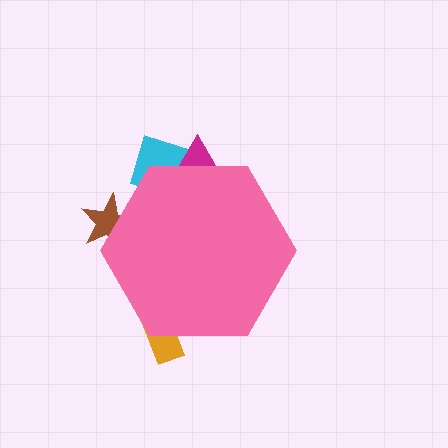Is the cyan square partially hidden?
Yes, the cyan square is partially hidden behind the pink hexagon.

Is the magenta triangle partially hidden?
Yes, the magenta triangle is partially hidden behind the pink hexagon.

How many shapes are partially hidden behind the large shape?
4 shapes are partially hidden.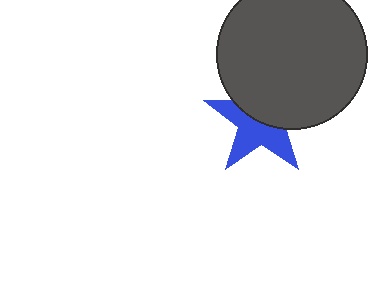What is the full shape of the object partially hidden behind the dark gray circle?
The partially hidden object is a blue star.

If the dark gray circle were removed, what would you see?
You would see the complete blue star.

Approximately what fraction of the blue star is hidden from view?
Roughly 48% of the blue star is hidden behind the dark gray circle.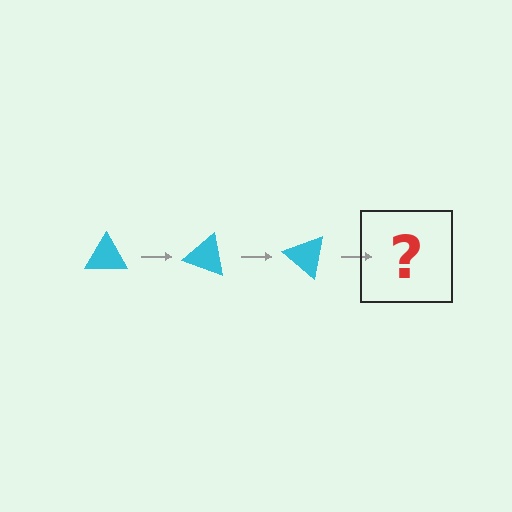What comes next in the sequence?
The next element should be a cyan triangle rotated 60 degrees.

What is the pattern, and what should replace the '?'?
The pattern is that the triangle rotates 20 degrees each step. The '?' should be a cyan triangle rotated 60 degrees.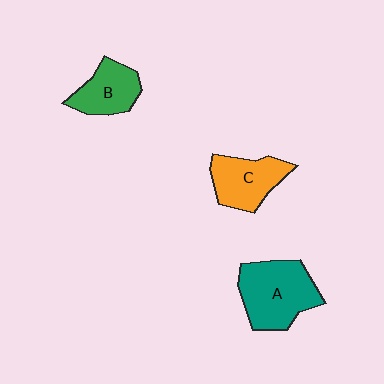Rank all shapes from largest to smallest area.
From largest to smallest: A (teal), C (orange), B (green).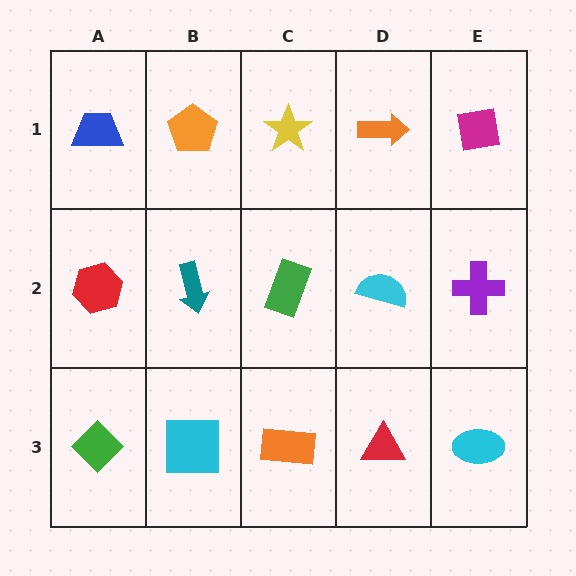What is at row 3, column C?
An orange rectangle.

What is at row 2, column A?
A red hexagon.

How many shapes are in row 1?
5 shapes.